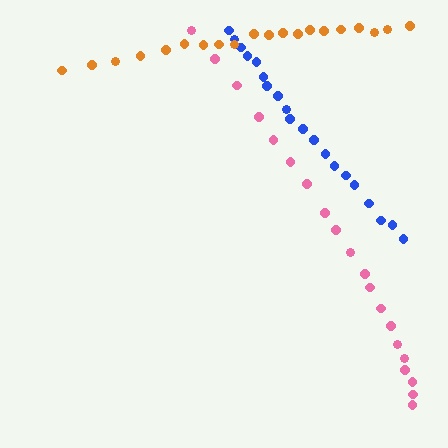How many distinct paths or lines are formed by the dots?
There are 3 distinct paths.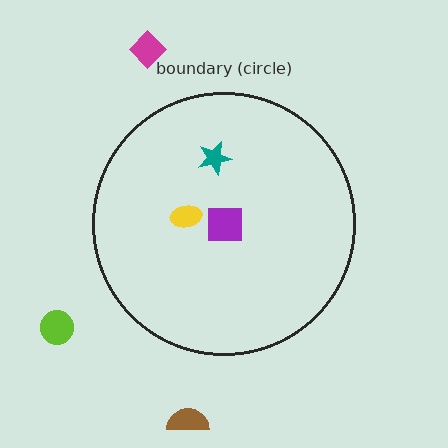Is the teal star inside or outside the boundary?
Inside.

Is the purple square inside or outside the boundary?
Inside.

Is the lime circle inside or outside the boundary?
Outside.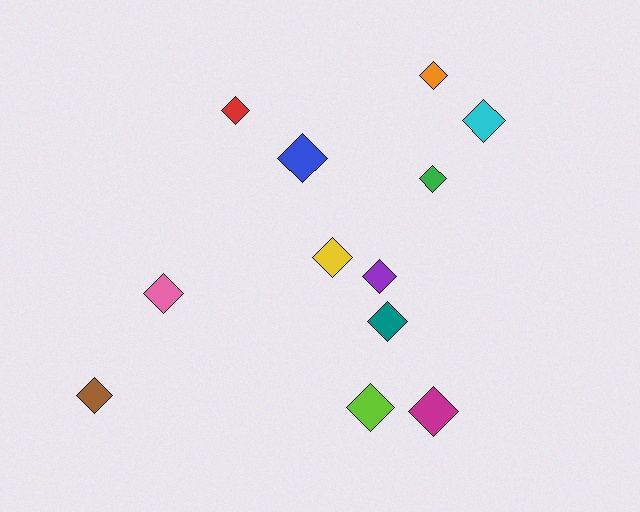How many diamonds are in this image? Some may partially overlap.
There are 12 diamonds.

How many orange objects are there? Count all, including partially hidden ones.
There is 1 orange object.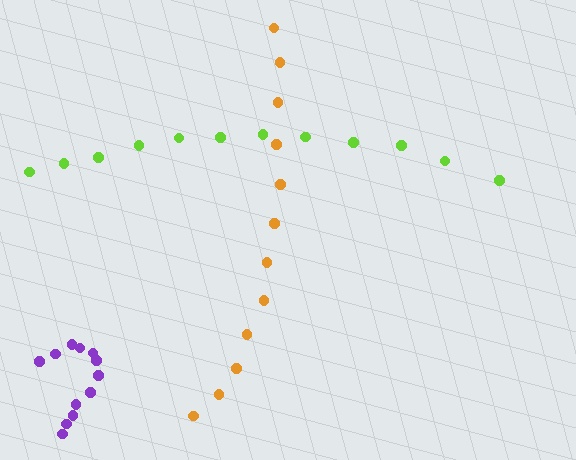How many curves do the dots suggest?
There are 3 distinct paths.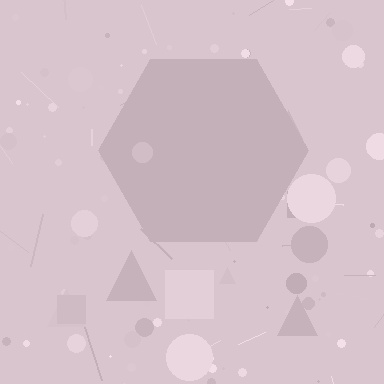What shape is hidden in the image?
A hexagon is hidden in the image.